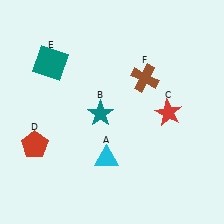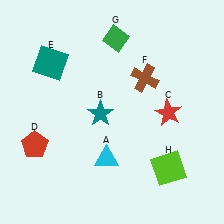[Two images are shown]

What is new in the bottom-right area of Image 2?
A lime square (H) was added in the bottom-right area of Image 2.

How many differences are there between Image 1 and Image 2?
There are 2 differences between the two images.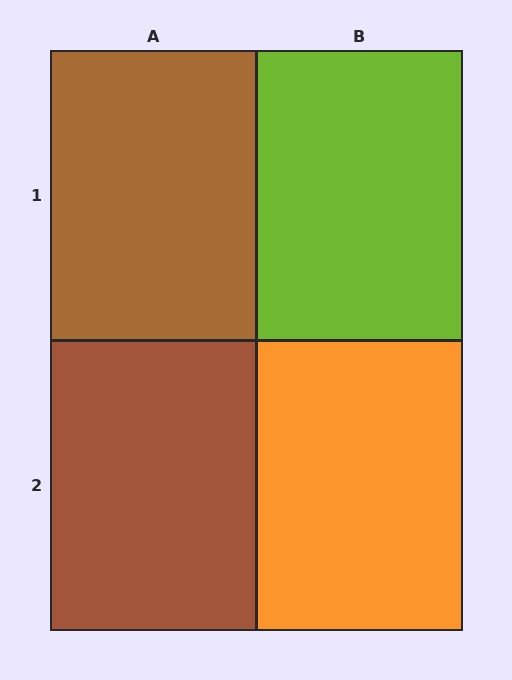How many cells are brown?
2 cells are brown.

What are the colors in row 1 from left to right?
Brown, lime.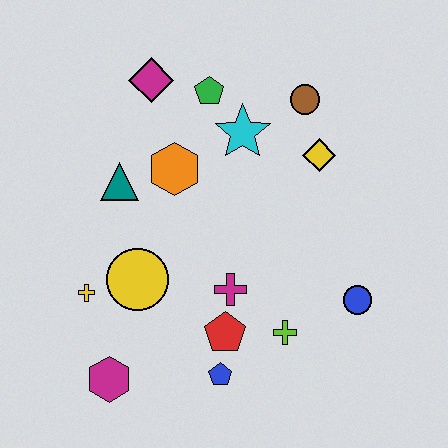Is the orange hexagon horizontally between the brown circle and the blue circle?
No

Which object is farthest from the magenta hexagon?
The brown circle is farthest from the magenta hexagon.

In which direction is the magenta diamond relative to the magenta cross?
The magenta diamond is above the magenta cross.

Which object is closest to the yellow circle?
The yellow cross is closest to the yellow circle.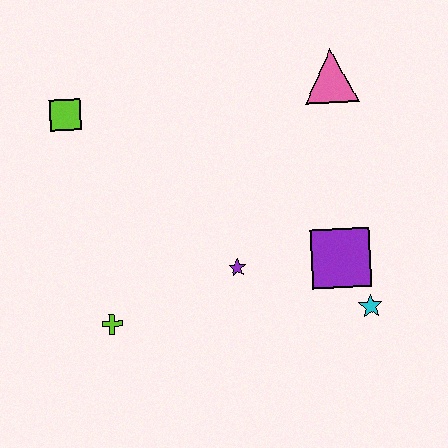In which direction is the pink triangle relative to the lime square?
The pink triangle is to the right of the lime square.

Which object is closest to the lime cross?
The purple star is closest to the lime cross.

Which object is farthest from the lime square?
The cyan star is farthest from the lime square.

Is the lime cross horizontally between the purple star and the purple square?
No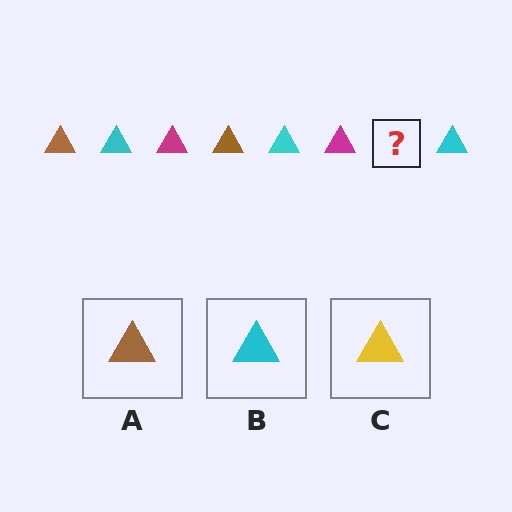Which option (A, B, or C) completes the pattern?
A.